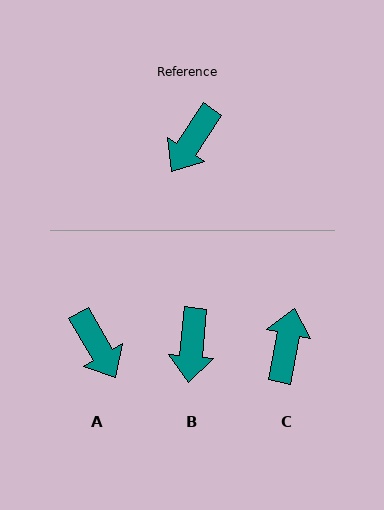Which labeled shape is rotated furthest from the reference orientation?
C, about 158 degrees away.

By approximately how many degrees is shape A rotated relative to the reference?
Approximately 63 degrees counter-clockwise.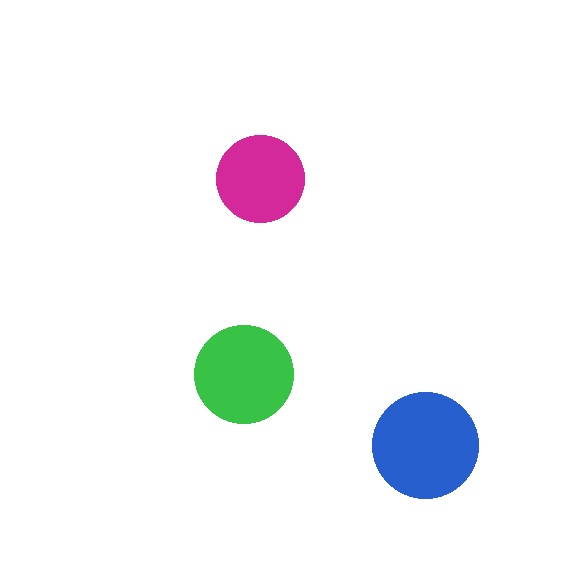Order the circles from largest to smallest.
the blue one, the green one, the magenta one.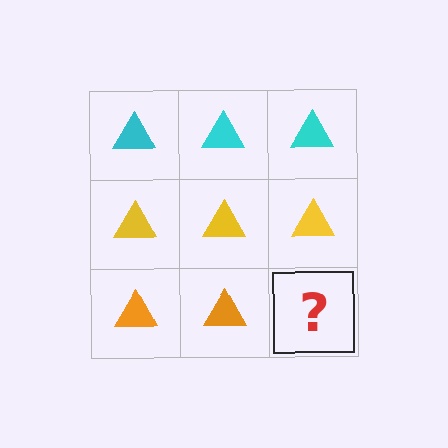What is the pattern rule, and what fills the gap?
The rule is that each row has a consistent color. The gap should be filled with an orange triangle.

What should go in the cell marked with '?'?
The missing cell should contain an orange triangle.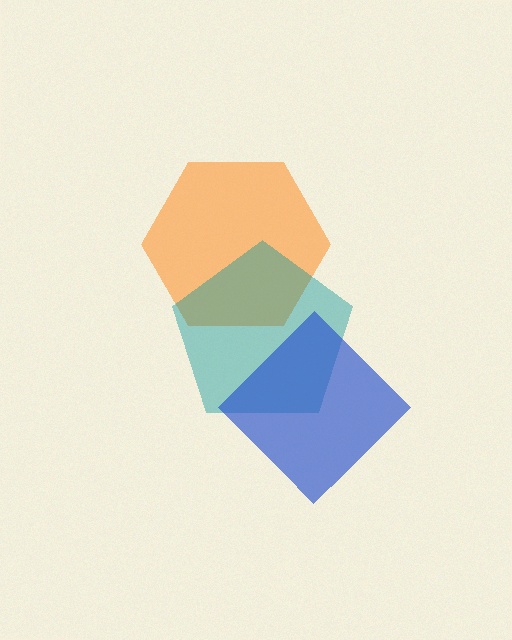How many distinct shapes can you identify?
There are 3 distinct shapes: an orange hexagon, a teal pentagon, a blue diamond.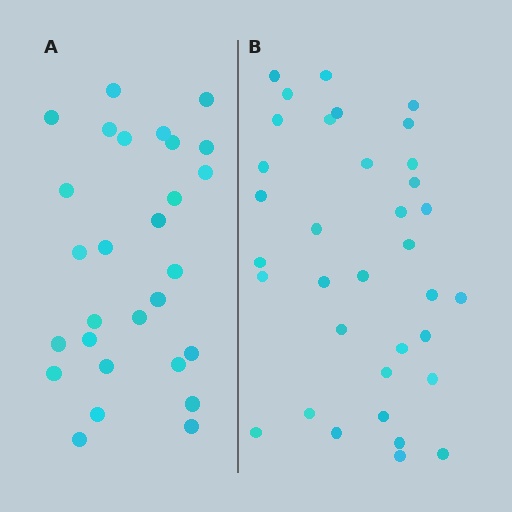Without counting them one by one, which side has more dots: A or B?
Region B (the right region) has more dots.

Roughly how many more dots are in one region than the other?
Region B has roughly 8 or so more dots than region A.